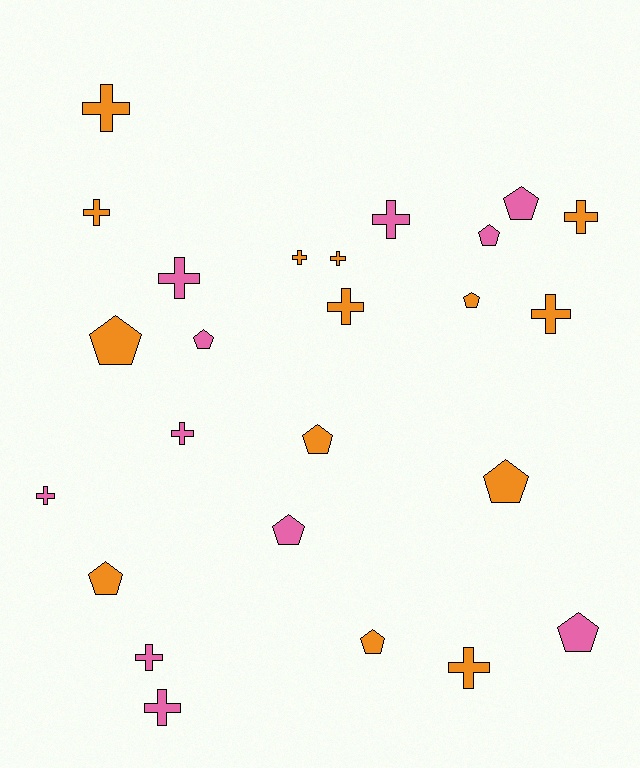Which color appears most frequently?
Orange, with 14 objects.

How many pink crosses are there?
There are 6 pink crosses.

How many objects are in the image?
There are 25 objects.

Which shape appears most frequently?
Cross, with 14 objects.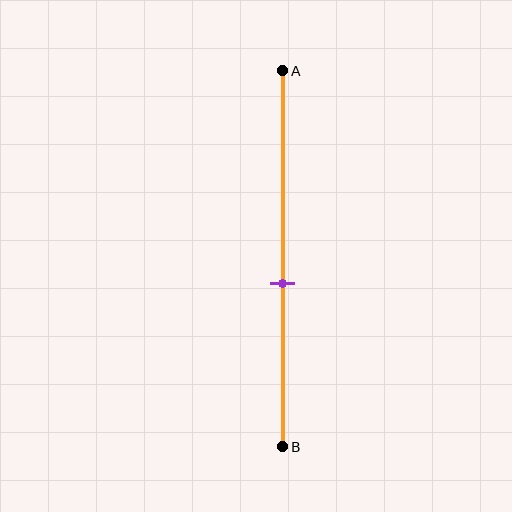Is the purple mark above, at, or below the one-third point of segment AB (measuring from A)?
The purple mark is below the one-third point of segment AB.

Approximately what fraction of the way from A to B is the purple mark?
The purple mark is approximately 55% of the way from A to B.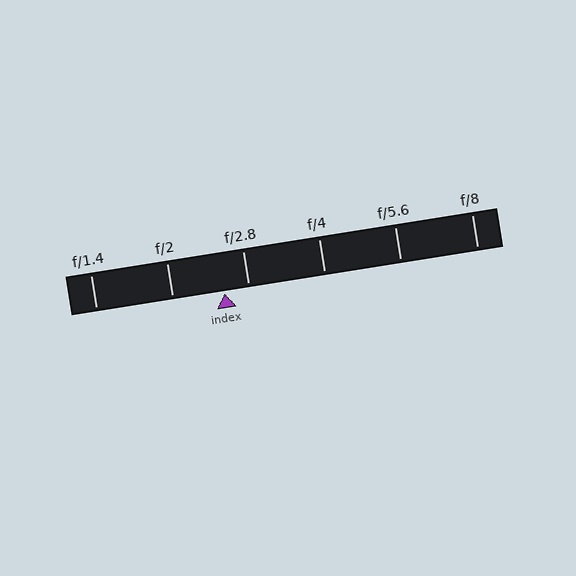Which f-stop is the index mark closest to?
The index mark is closest to f/2.8.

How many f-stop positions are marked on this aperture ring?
There are 6 f-stop positions marked.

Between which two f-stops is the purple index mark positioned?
The index mark is between f/2 and f/2.8.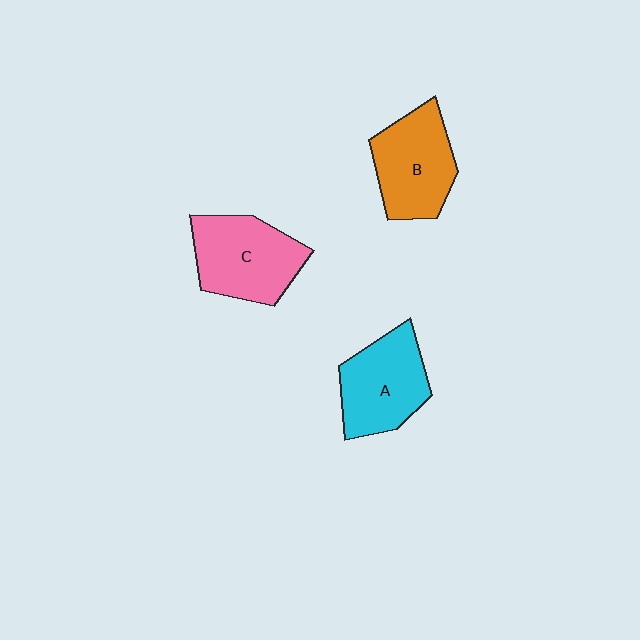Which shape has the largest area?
Shape C (pink).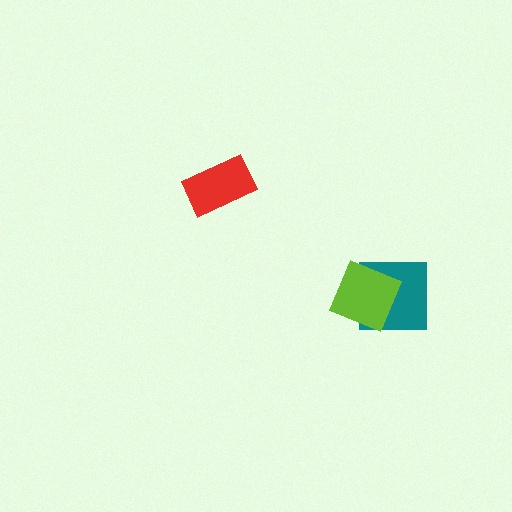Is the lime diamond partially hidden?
No, no other shape covers it.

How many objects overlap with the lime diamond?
1 object overlaps with the lime diamond.